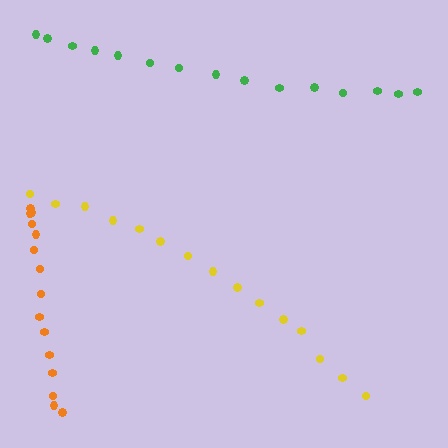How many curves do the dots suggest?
There are 3 distinct paths.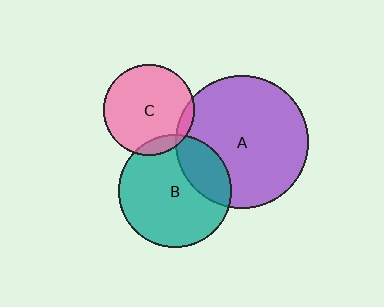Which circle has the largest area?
Circle A (purple).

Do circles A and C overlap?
Yes.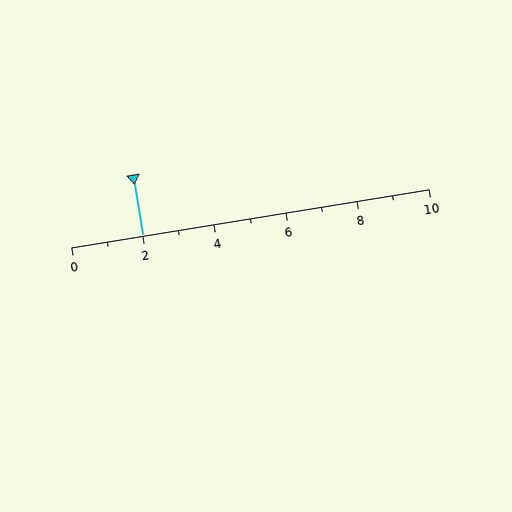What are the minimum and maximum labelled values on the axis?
The axis runs from 0 to 10.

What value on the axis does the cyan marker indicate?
The marker indicates approximately 2.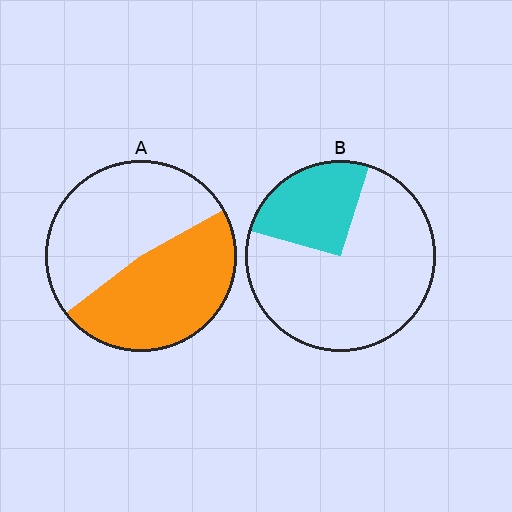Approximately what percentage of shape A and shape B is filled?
A is approximately 50% and B is approximately 25%.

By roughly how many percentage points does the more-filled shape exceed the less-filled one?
By roughly 20 percentage points (A over B).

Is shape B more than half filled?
No.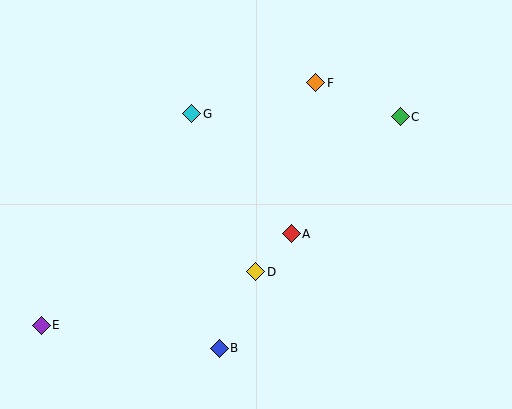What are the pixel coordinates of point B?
Point B is at (219, 348).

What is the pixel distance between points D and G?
The distance between D and G is 171 pixels.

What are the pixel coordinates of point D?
Point D is at (256, 272).